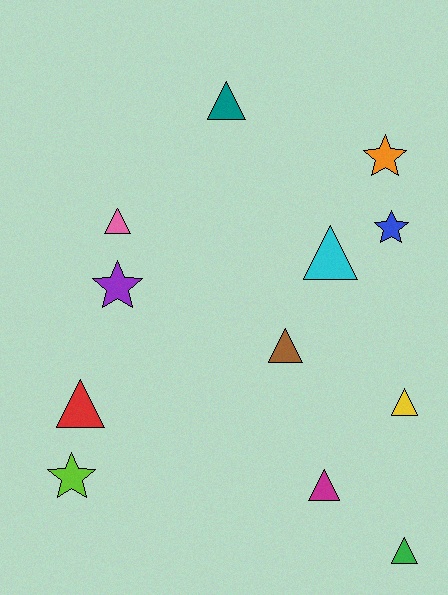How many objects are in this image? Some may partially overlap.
There are 12 objects.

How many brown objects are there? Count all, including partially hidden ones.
There is 1 brown object.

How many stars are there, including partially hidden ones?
There are 4 stars.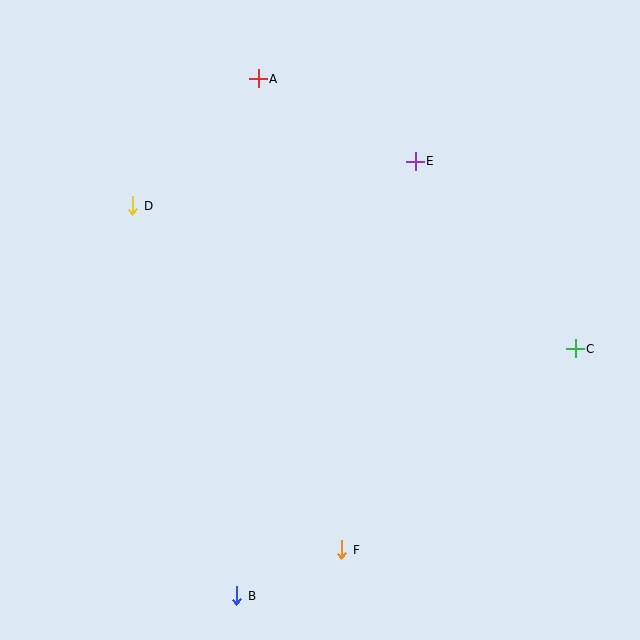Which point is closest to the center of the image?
Point E at (415, 161) is closest to the center.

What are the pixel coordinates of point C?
Point C is at (575, 349).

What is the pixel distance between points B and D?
The distance between B and D is 403 pixels.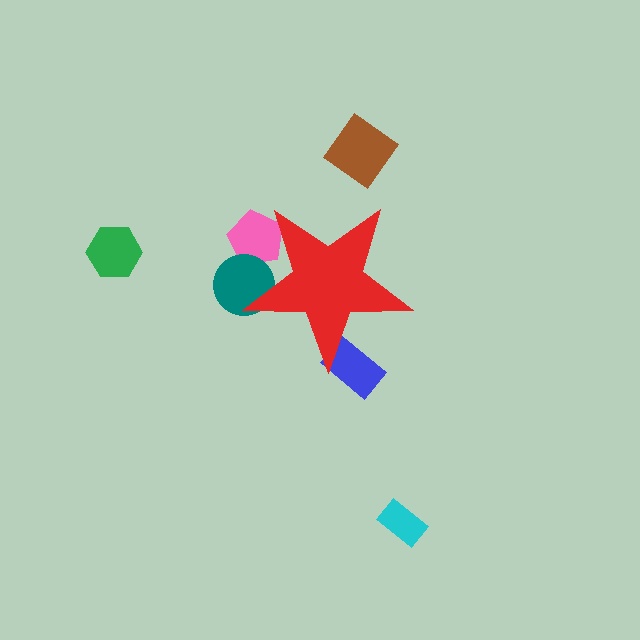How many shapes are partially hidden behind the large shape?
3 shapes are partially hidden.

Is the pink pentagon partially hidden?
Yes, the pink pentagon is partially hidden behind the red star.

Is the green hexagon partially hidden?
No, the green hexagon is fully visible.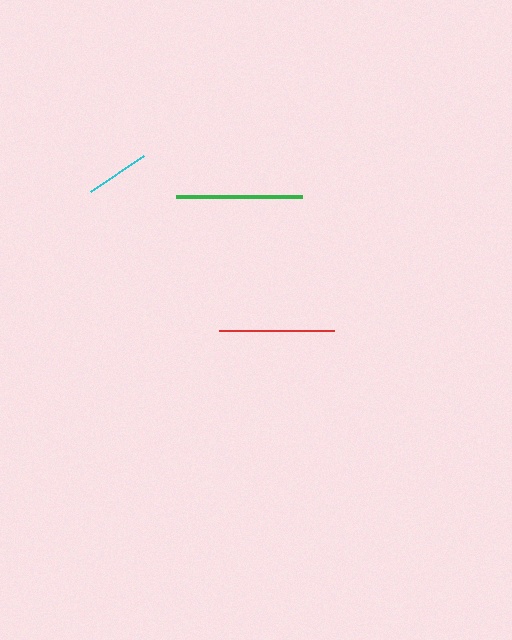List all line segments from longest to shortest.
From longest to shortest: green, red, cyan.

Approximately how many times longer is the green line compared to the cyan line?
The green line is approximately 2.0 times the length of the cyan line.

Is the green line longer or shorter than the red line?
The green line is longer than the red line.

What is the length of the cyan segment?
The cyan segment is approximately 64 pixels long.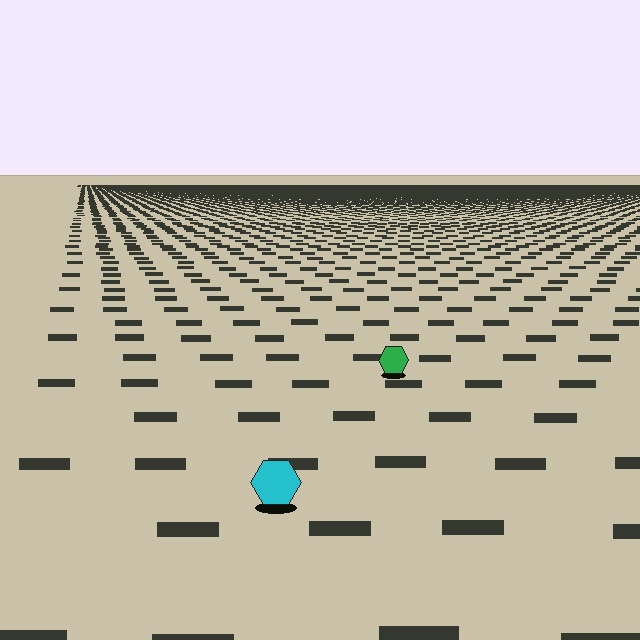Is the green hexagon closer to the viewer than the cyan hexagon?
No. The cyan hexagon is closer — you can tell from the texture gradient: the ground texture is coarser near it.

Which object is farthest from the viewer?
The green hexagon is farthest from the viewer. It appears smaller and the ground texture around it is denser.